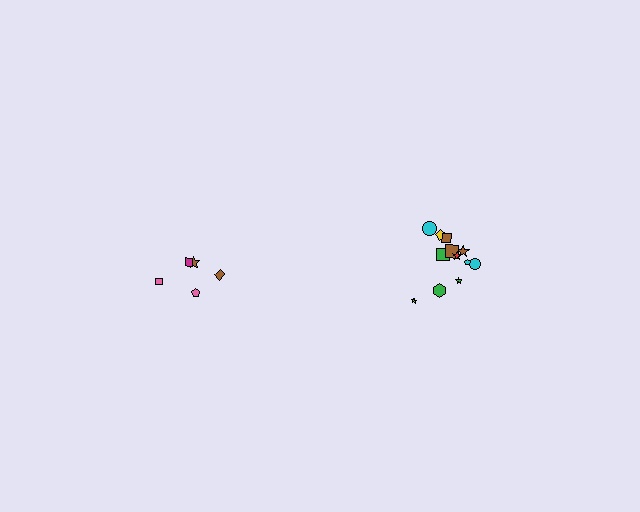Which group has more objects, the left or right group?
The right group.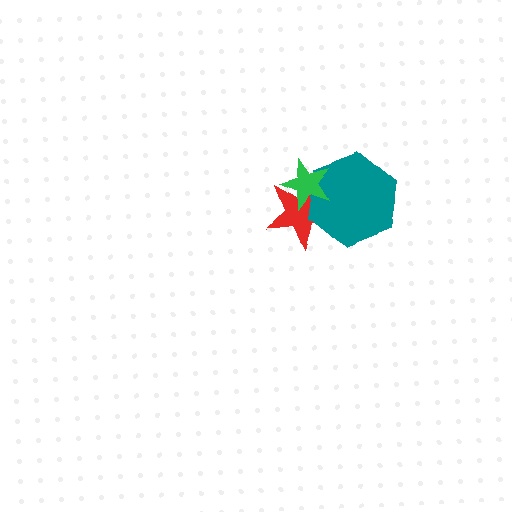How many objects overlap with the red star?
2 objects overlap with the red star.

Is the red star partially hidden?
Yes, it is partially covered by another shape.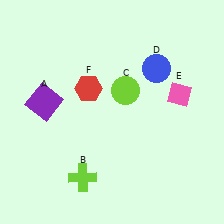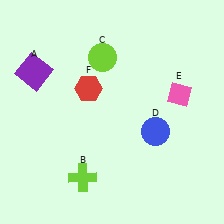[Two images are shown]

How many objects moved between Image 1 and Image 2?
3 objects moved between the two images.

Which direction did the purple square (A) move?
The purple square (A) moved up.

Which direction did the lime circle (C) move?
The lime circle (C) moved up.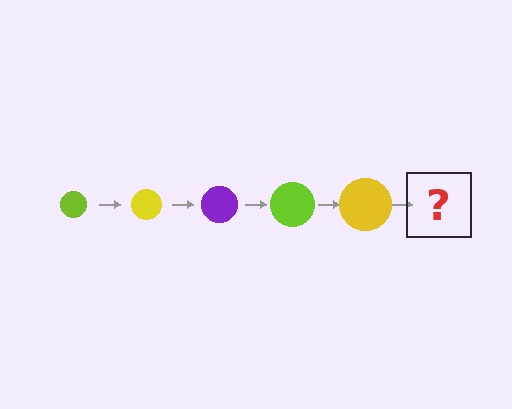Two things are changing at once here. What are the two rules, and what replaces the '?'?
The two rules are that the circle grows larger each step and the color cycles through lime, yellow, and purple. The '?' should be a purple circle, larger than the previous one.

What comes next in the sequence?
The next element should be a purple circle, larger than the previous one.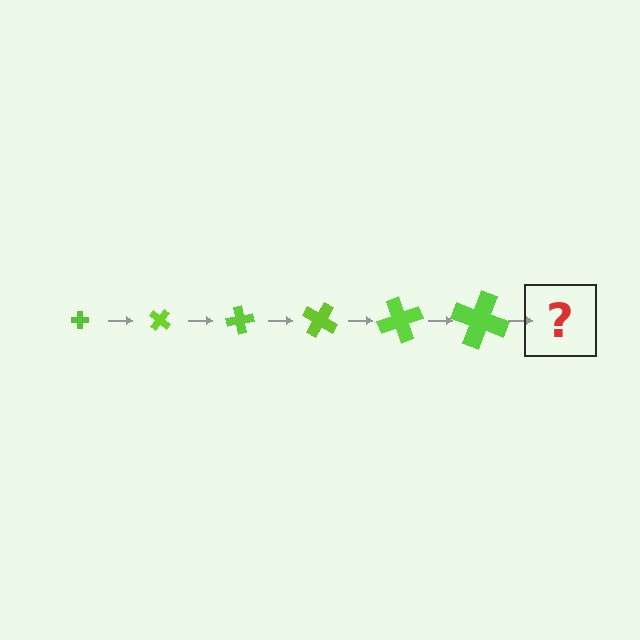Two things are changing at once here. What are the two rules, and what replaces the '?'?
The two rules are that the cross grows larger each step and it rotates 40 degrees each step. The '?' should be a cross, larger than the previous one and rotated 240 degrees from the start.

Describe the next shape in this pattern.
It should be a cross, larger than the previous one and rotated 240 degrees from the start.